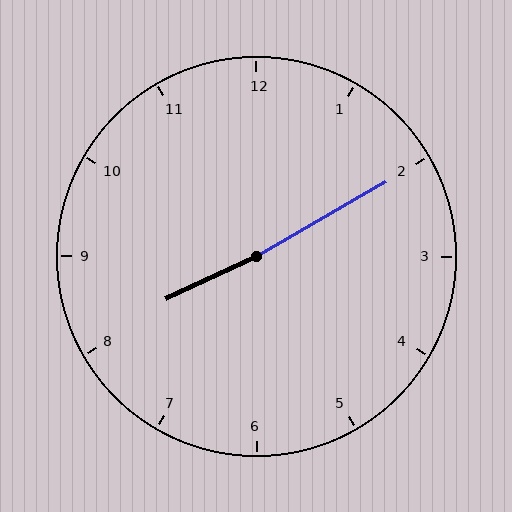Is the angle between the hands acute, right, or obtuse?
It is obtuse.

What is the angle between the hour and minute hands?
Approximately 175 degrees.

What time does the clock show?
8:10.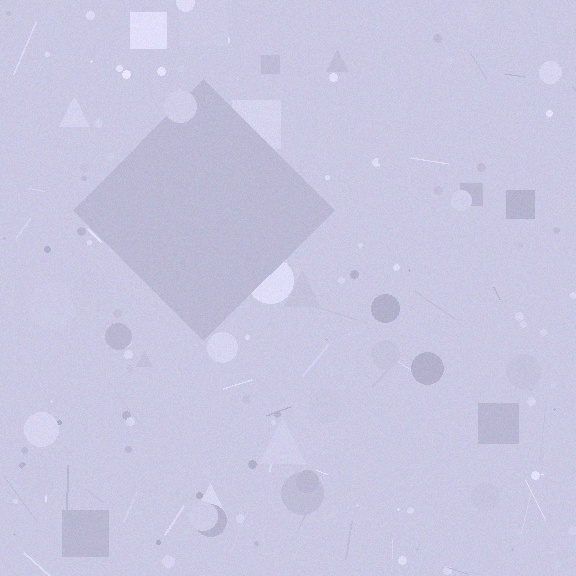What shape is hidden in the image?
A diamond is hidden in the image.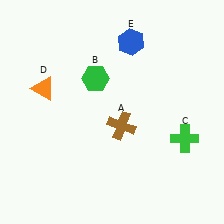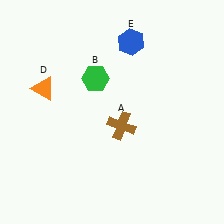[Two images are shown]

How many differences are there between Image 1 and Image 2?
There is 1 difference between the two images.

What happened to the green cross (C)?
The green cross (C) was removed in Image 2. It was in the bottom-right area of Image 1.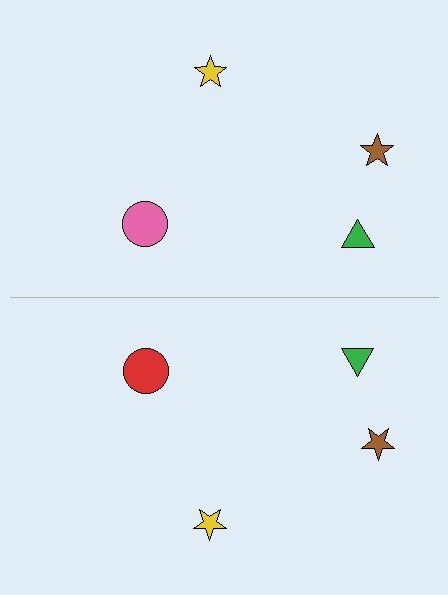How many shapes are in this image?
There are 8 shapes in this image.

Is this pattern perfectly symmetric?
No, the pattern is not perfectly symmetric. The red circle on the bottom side breaks the symmetry — its mirror counterpart is pink.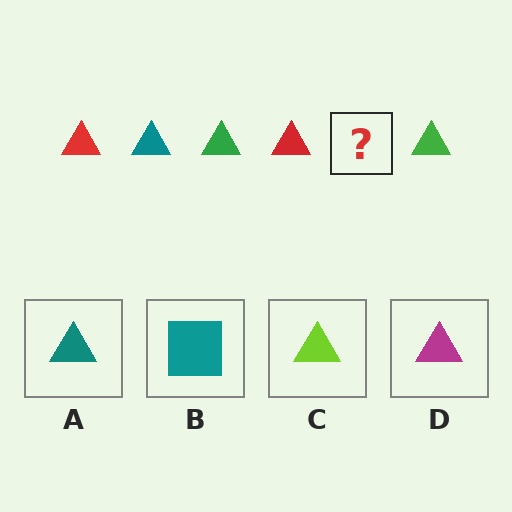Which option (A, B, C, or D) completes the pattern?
A.